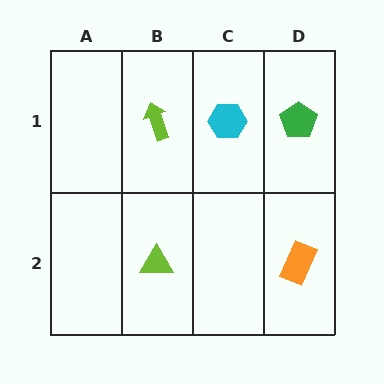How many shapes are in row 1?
3 shapes.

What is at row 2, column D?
An orange rectangle.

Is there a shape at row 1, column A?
No, that cell is empty.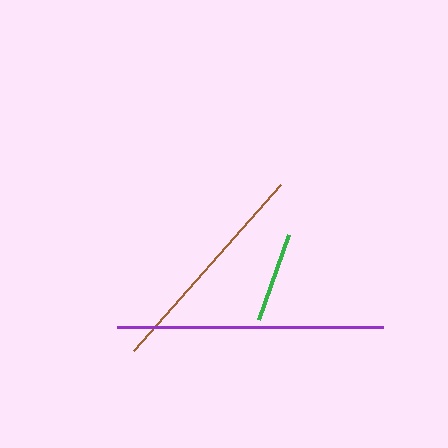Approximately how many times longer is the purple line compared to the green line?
The purple line is approximately 2.9 times the length of the green line.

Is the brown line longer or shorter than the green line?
The brown line is longer than the green line.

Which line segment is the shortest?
The green line is the shortest at approximately 91 pixels.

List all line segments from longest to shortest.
From longest to shortest: purple, brown, green.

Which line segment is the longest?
The purple line is the longest at approximately 266 pixels.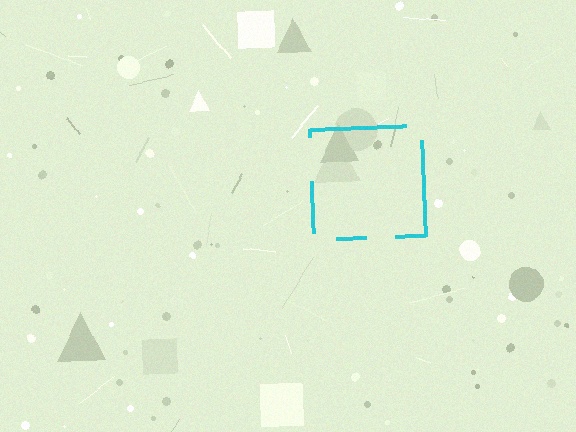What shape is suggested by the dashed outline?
The dashed outline suggests a square.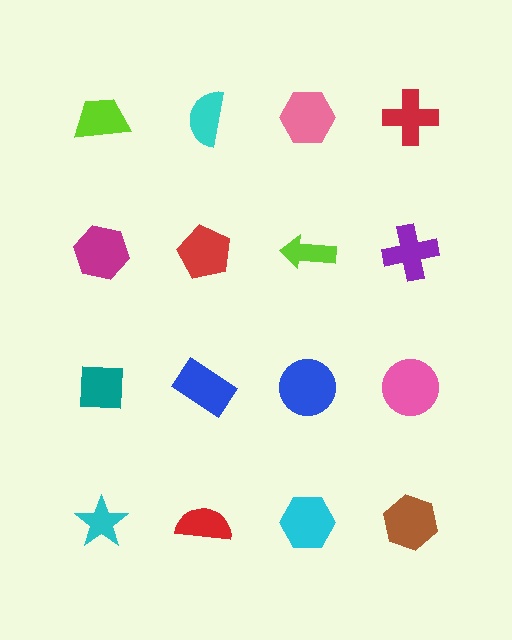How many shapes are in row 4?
4 shapes.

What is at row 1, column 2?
A cyan semicircle.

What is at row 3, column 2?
A blue rectangle.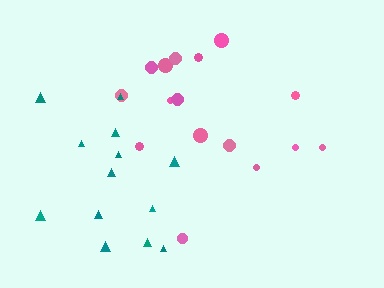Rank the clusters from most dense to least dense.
teal, pink.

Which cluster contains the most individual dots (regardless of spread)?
Pink (16).